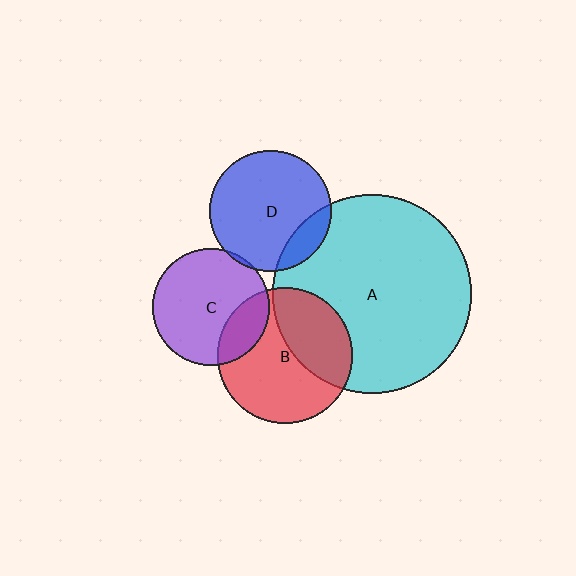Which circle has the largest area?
Circle A (cyan).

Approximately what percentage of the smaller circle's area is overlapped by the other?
Approximately 15%.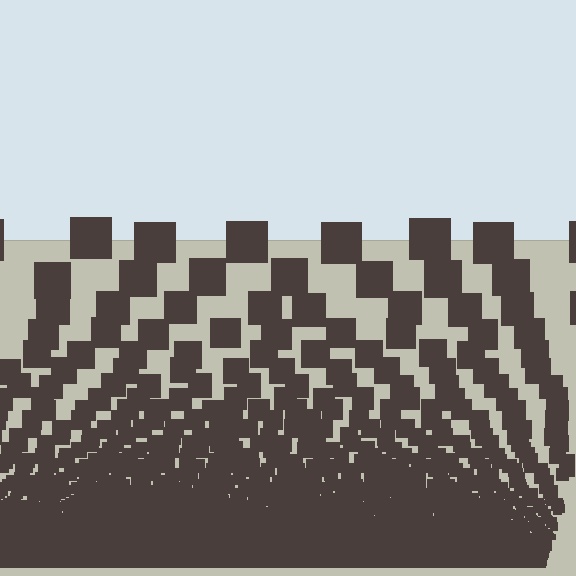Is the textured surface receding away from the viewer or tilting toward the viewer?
The surface appears to tilt toward the viewer. Texture elements get larger and sparser toward the top.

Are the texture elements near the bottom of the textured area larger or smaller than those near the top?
Smaller. The gradient is inverted — elements near the bottom are smaller and denser.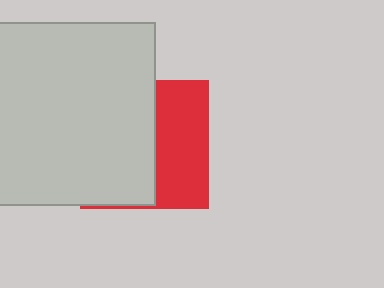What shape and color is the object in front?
The object in front is a light gray square.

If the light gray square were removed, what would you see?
You would see the complete red square.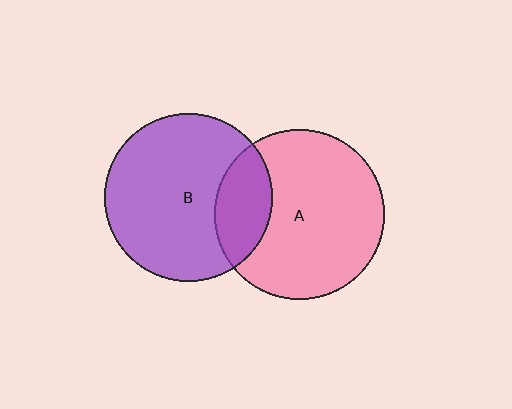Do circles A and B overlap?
Yes.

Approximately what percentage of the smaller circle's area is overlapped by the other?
Approximately 20%.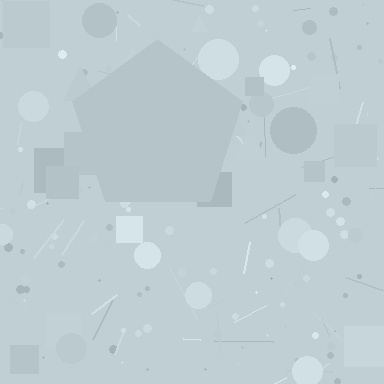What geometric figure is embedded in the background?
A pentagon is embedded in the background.